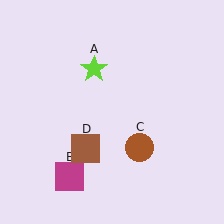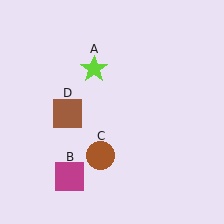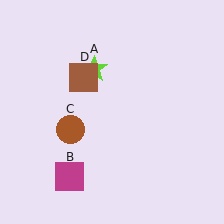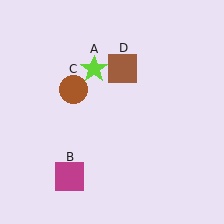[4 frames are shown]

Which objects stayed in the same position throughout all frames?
Lime star (object A) and magenta square (object B) remained stationary.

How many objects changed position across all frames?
2 objects changed position: brown circle (object C), brown square (object D).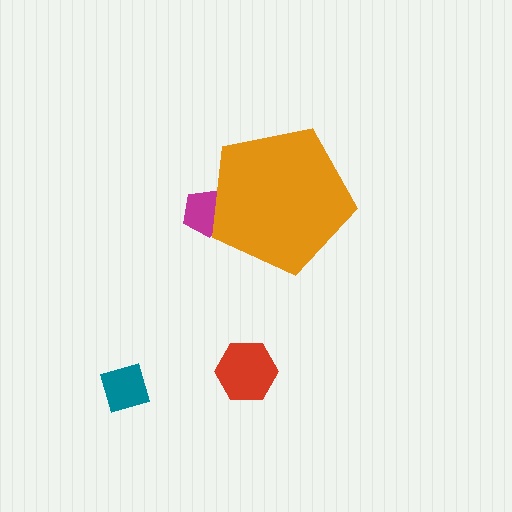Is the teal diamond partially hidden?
No, the teal diamond is fully visible.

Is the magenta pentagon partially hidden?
Yes, the magenta pentagon is partially hidden behind the orange pentagon.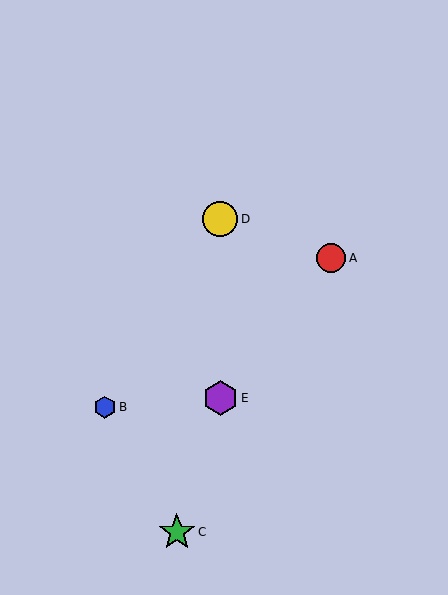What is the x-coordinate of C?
Object C is at x≈177.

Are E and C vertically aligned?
No, E is at x≈220 and C is at x≈177.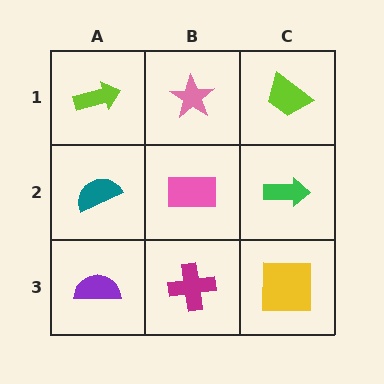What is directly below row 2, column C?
A yellow square.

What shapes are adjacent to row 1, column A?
A teal semicircle (row 2, column A), a pink star (row 1, column B).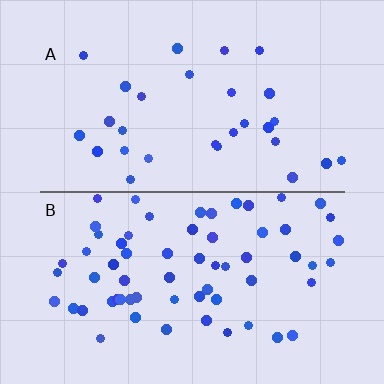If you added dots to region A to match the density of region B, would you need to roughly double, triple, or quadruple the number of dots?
Approximately double.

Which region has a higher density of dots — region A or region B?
B (the bottom).